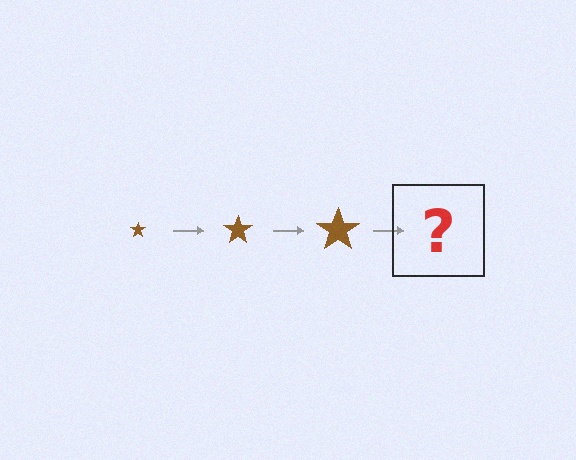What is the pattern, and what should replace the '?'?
The pattern is that the star gets progressively larger each step. The '?' should be a brown star, larger than the previous one.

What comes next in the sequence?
The next element should be a brown star, larger than the previous one.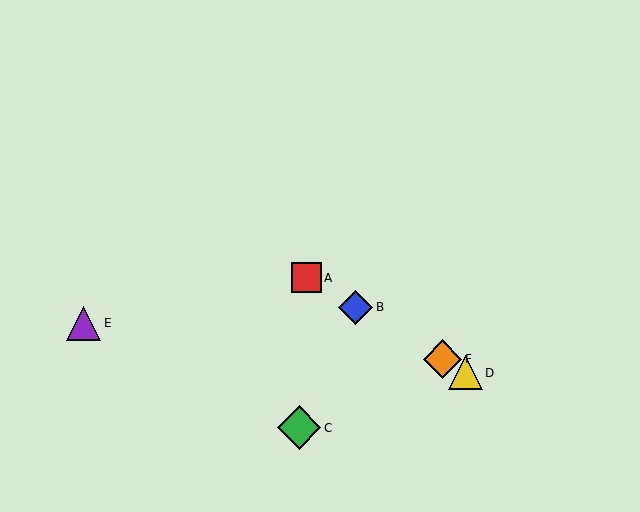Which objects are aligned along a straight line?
Objects A, B, D, F are aligned along a straight line.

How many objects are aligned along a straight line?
4 objects (A, B, D, F) are aligned along a straight line.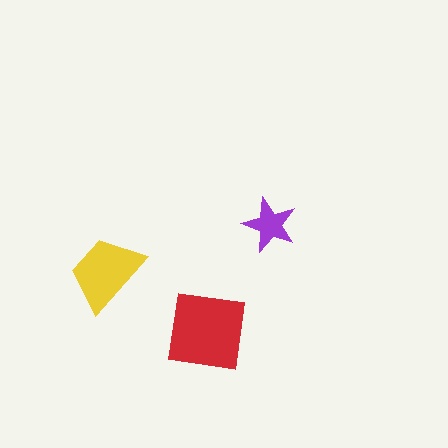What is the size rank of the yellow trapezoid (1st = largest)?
2nd.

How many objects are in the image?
There are 3 objects in the image.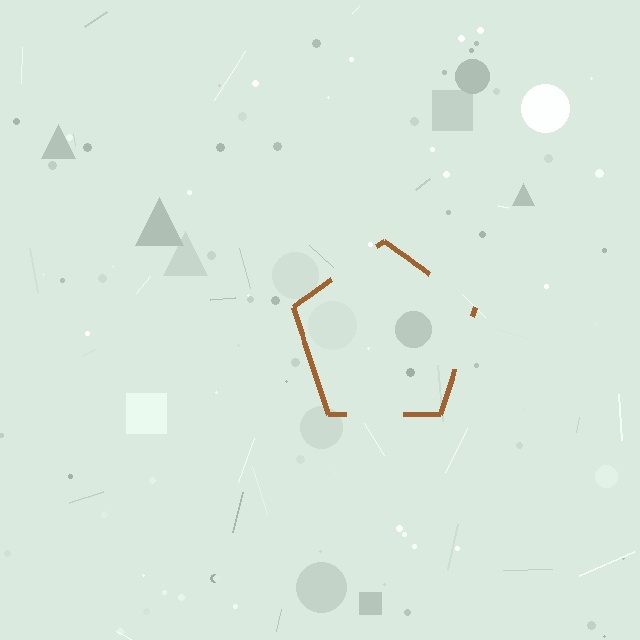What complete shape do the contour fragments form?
The contour fragments form a pentagon.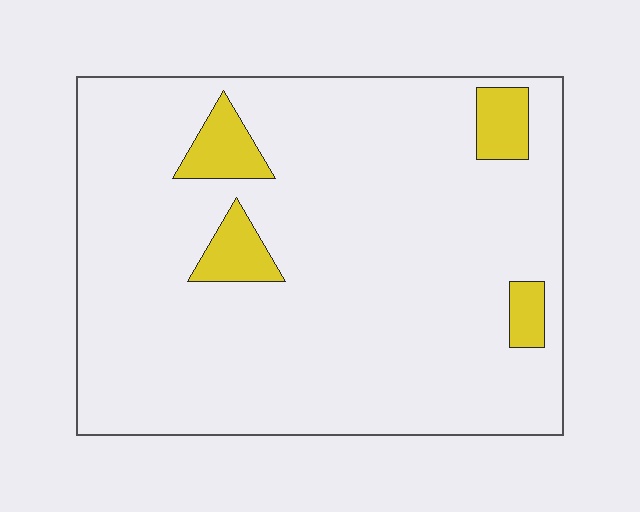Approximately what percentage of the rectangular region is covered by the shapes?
Approximately 10%.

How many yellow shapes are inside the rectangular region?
4.